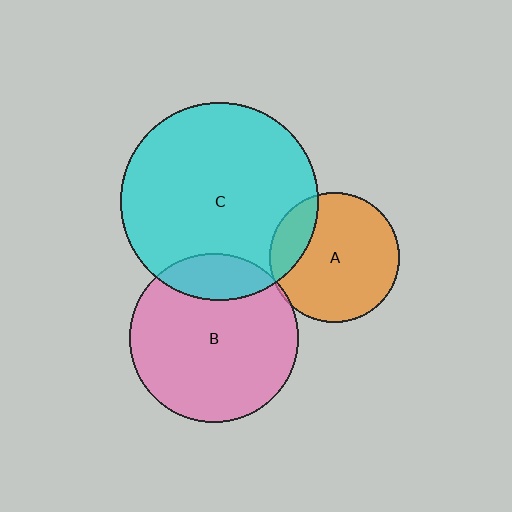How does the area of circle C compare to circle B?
Approximately 1.4 times.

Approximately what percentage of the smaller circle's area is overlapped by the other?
Approximately 20%.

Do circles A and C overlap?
Yes.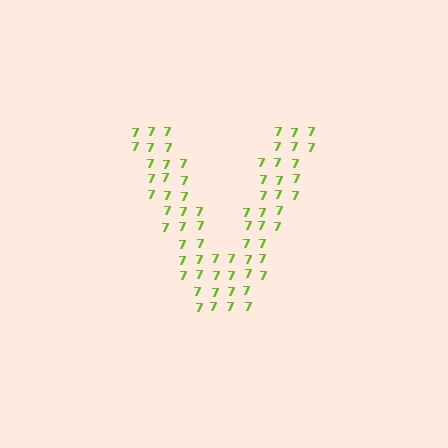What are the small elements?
The small elements are digit 7's.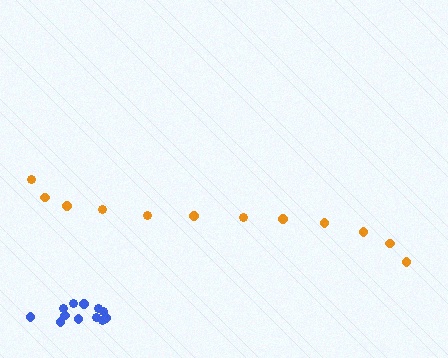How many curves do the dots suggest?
There are 2 distinct paths.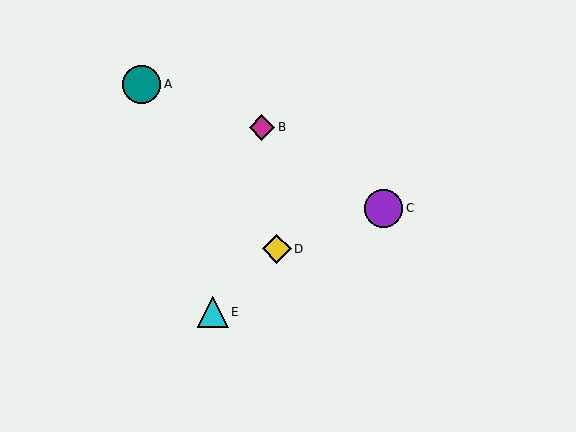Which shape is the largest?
The purple circle (labeled C) is the largest.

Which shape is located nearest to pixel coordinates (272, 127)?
The magenta diamond (labeled B) at (262, 127) is nearest to that location.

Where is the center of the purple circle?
The center of the purple circle is at (384, 208).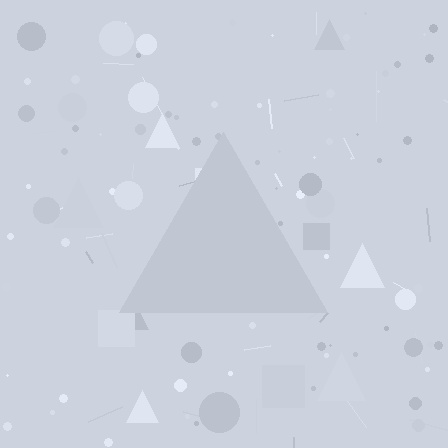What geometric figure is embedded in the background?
A triangle is embedded in the background.